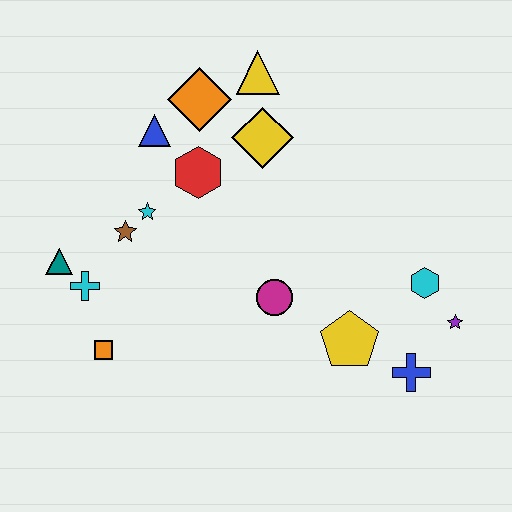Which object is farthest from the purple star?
The teal triangle is farthest from the purple star.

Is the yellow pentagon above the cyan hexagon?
No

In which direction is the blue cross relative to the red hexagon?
The blue cross is to the right of the red hexagon.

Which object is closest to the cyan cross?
The teal triangle is closest to the cyan cross.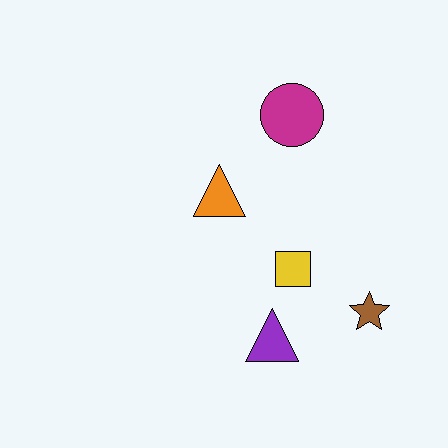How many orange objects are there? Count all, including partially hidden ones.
There is 1 orange object.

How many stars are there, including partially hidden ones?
There is 1 star.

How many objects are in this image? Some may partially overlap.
There are 5 objects.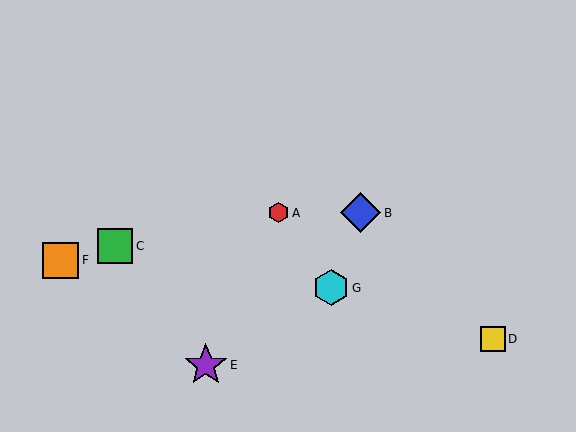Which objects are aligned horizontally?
Objects A, B are aligned horizontally.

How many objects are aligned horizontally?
2 objects (A, B) are aligned horizontally.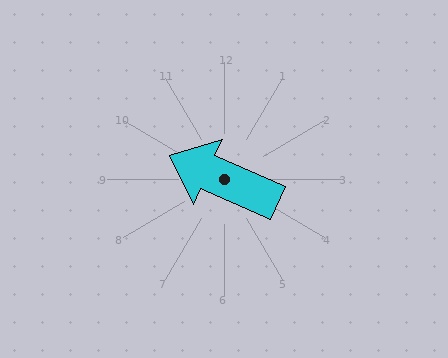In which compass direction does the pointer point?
Northwest.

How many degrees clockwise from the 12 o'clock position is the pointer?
Approximately 294 degrees.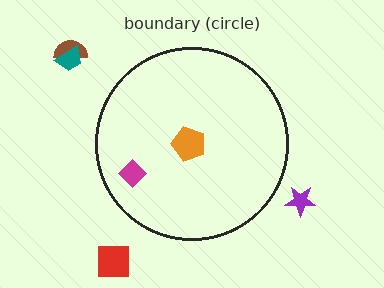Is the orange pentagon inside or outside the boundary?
Inside.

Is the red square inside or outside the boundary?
Outside.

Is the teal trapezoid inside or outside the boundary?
Outside.